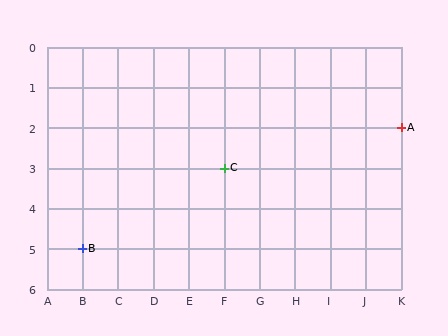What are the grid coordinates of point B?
Point B is at grid coordinates (B, 5).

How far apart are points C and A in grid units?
Points C and A are 5 columns and 1 row apart (about 5.1 grid units diagonally).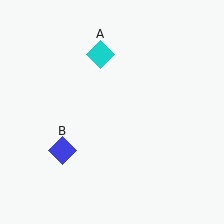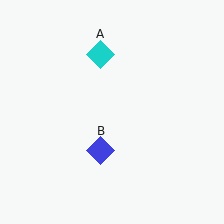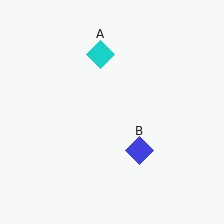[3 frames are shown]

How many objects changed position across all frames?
1 object changed position: blue diamond (object B).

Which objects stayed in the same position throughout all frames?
Cyan diamond (object A) remained stationary.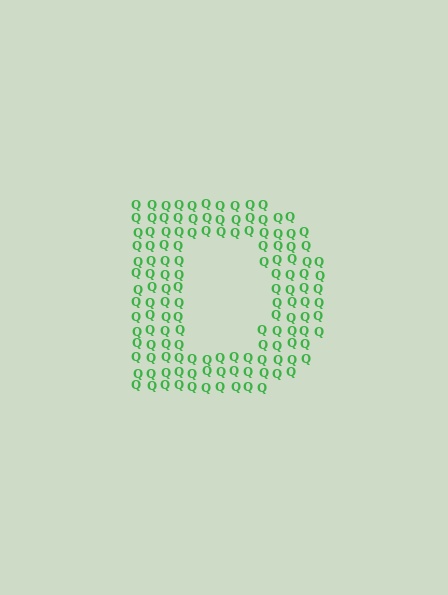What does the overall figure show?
The overall figure shows the letter D.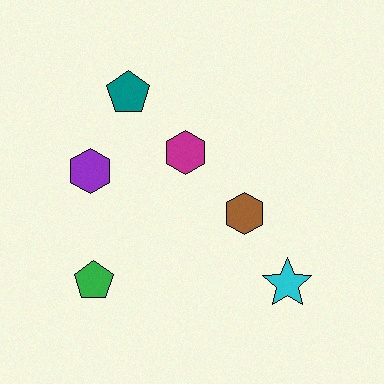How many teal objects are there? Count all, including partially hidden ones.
There is 1 teal object.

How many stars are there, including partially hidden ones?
There is 1 star.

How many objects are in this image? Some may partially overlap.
There are 6 objects.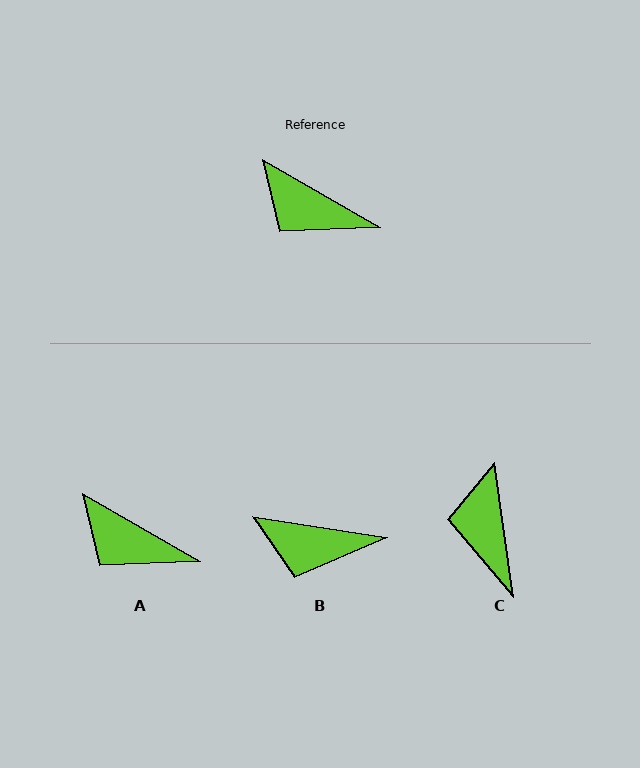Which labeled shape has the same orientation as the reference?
A.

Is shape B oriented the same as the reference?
No, it is off by about 21 degrees.